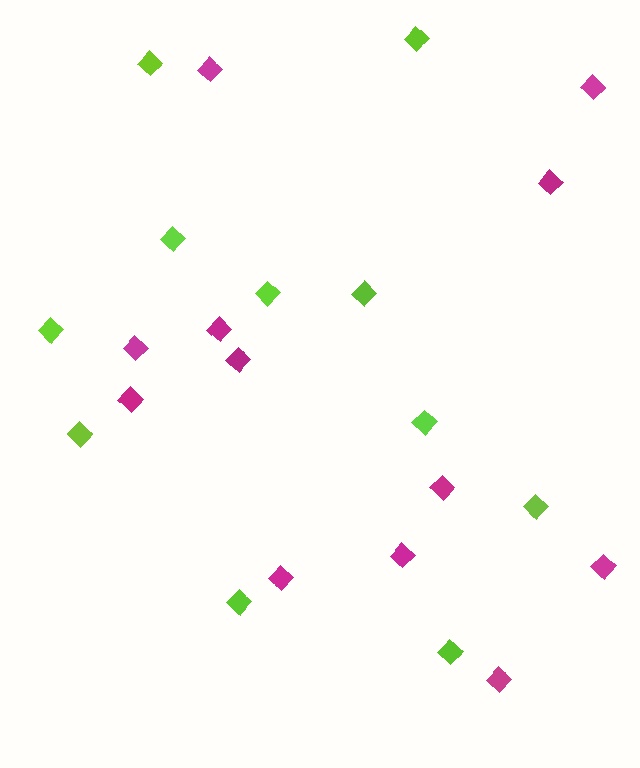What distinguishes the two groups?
There are 2 groups: one group of magenta diamonds (12) and one group of lime diamonds (11).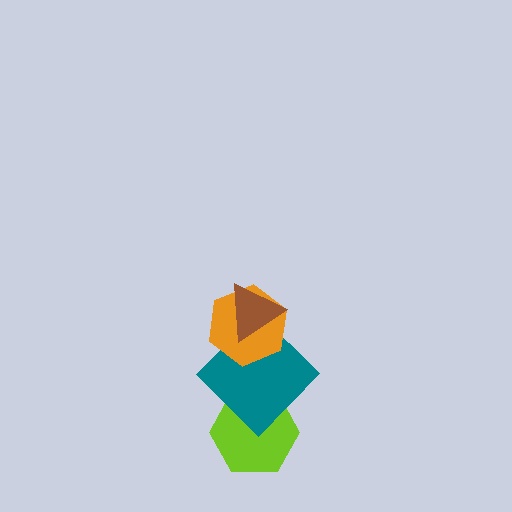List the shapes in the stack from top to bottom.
From top to bottom: the brown triangle, the orange hexagon, the teal diamond, the lime hexagon.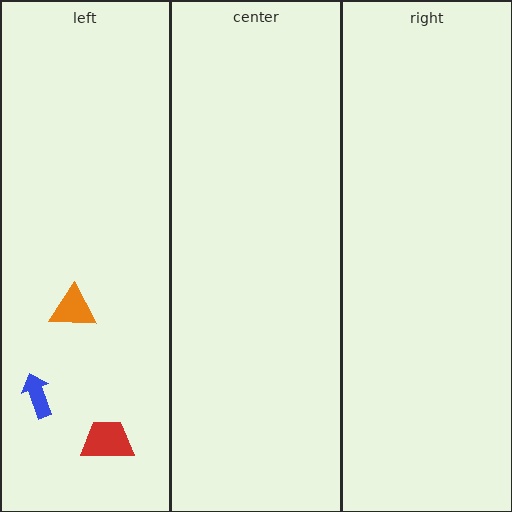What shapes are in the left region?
The red trapezoid, the blue arrow, the orange triangle.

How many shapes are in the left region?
3.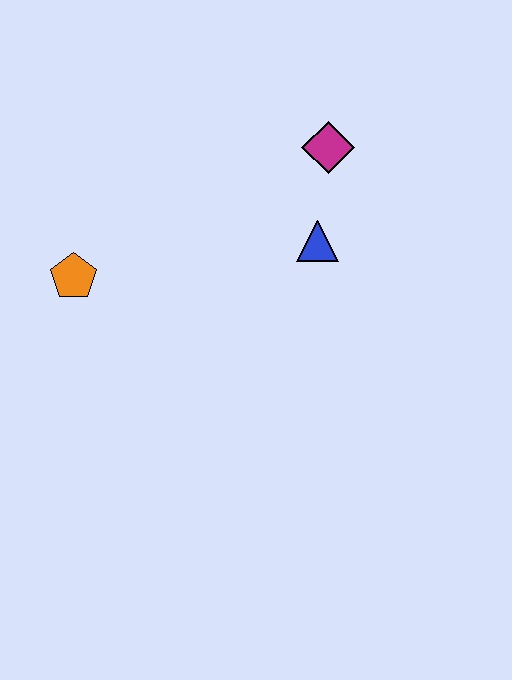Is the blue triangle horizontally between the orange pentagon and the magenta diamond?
Yes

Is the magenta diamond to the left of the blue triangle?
No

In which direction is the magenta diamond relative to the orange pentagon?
The magenta diamond is to the right of the orange pentagon.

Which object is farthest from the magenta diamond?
The orange pentagon is farthest from the magenta diamond.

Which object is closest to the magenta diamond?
The blue triangle is closest to the magenta diamond.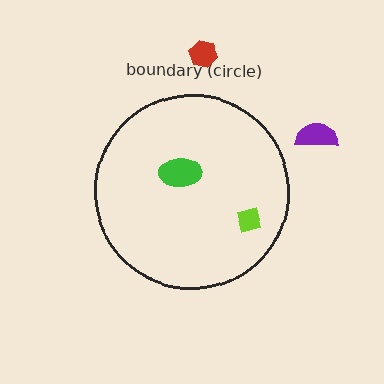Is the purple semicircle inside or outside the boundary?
Outside.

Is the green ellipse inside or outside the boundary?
Inside.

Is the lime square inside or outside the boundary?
Inside.